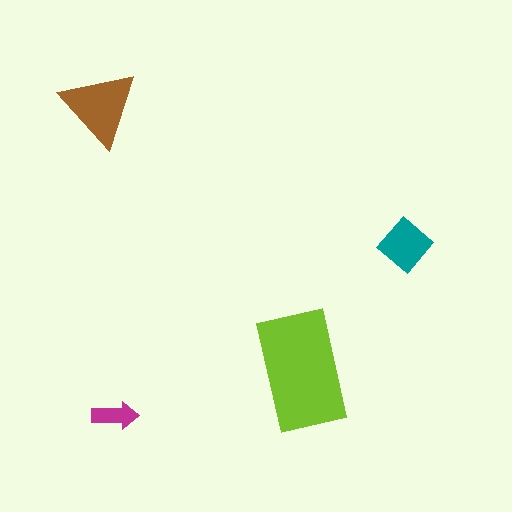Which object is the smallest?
The magenta arrow.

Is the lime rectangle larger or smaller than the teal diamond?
Larger.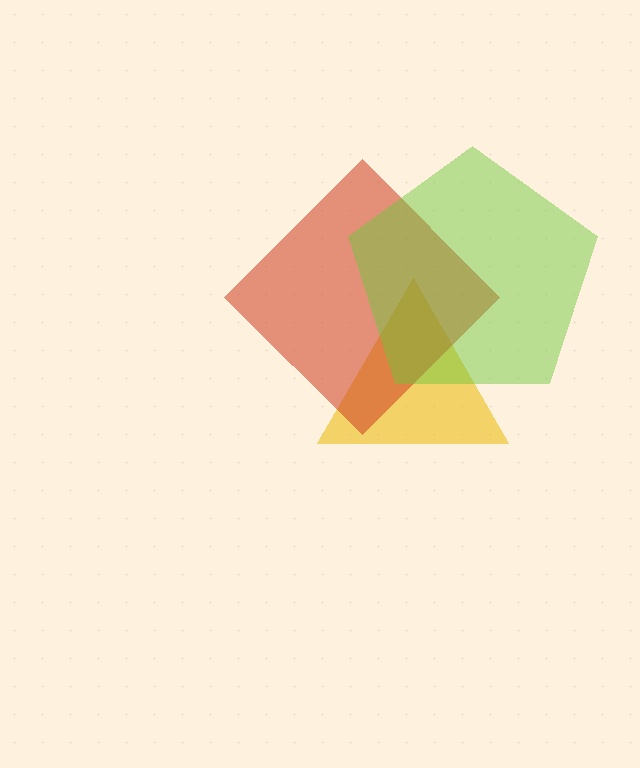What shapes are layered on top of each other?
The layered shapes are: a yellow triangle, a red diamond, a lime pentagon.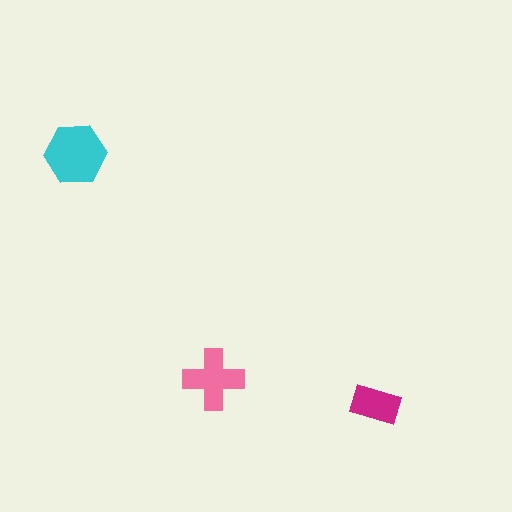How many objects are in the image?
There are 3 objects in the image.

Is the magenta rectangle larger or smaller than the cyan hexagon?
Smaller.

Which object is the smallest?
The magenta rectangle.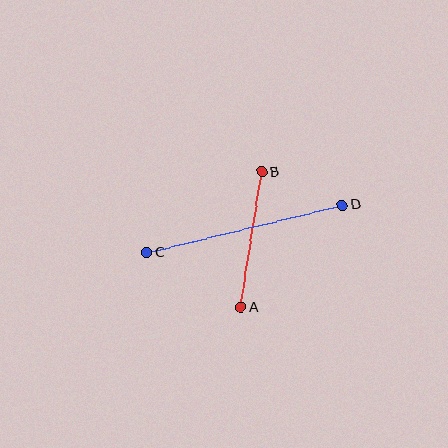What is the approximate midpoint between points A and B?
The midpoint is at approximately (251, 239) pixels.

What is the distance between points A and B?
The distance is approximately 137 pixels.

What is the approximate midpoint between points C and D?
The midpoint is at approximately (245, 228) pixels.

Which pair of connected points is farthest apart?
Points C and D are farthest apart.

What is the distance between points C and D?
The distance is approximately 202 pixels.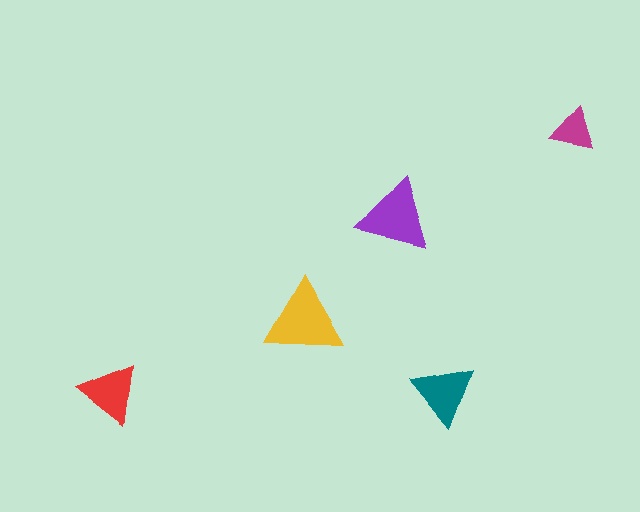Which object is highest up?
The magenta triangle is topmost.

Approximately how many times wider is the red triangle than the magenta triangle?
About 1.5 times wider.